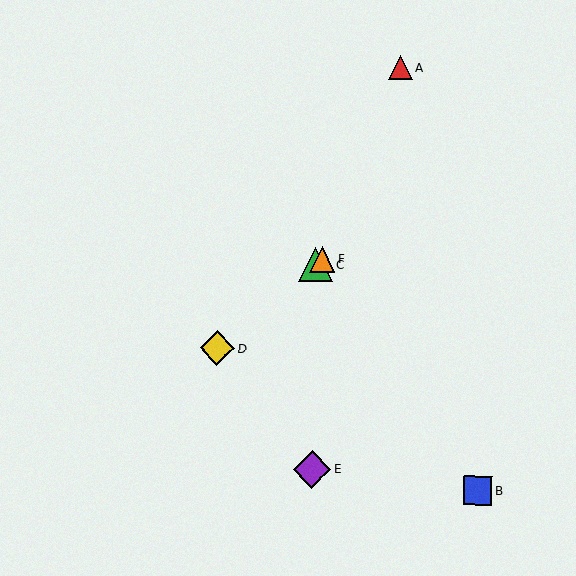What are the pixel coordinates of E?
Object E is at (312, 470).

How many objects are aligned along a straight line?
3 objects (C, D, F) are aligned along a straight line.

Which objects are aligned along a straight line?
Objects C, D, F are aligned along a straight line.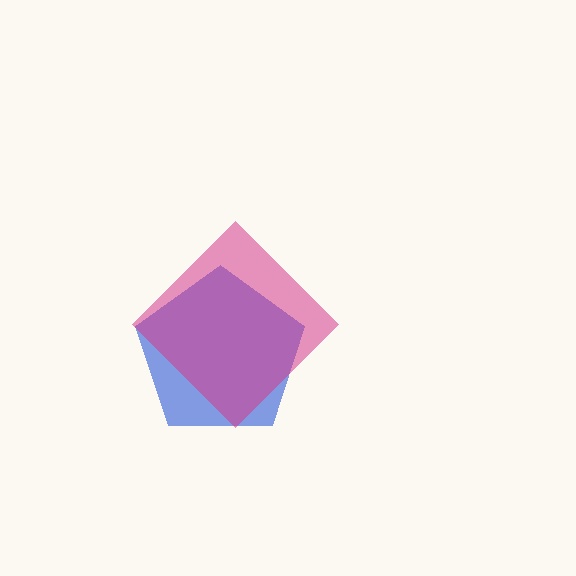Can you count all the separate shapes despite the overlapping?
Yes, there are 2 separate shapes.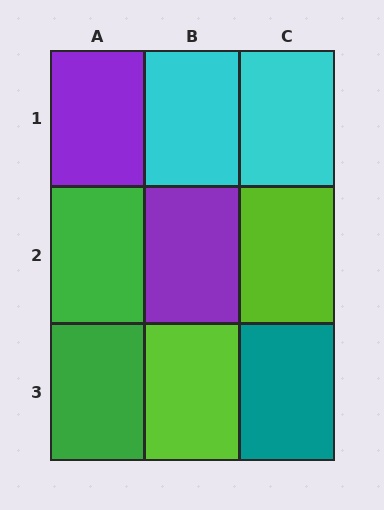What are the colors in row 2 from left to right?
Green, purple, lime.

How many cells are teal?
1 cell is teal.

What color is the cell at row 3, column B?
Lime.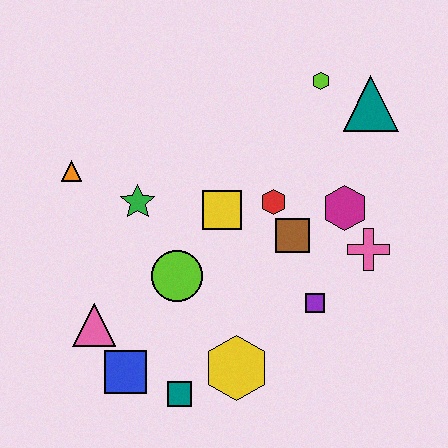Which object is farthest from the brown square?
The orange triangle is farthest from the brown square.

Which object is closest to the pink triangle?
The blue square is closest to the pink triangle.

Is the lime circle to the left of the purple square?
Yes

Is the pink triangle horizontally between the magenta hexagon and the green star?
No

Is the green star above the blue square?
Yes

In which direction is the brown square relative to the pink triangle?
The brown square is to the right of the pink triangle.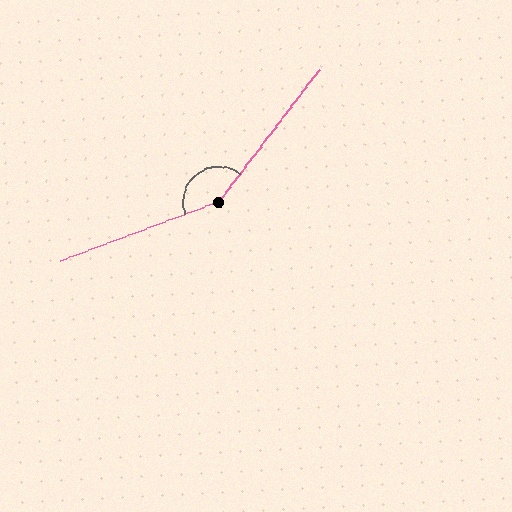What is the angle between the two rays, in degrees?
Approximately 148 degrees.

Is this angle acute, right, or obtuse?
It is obtuse.